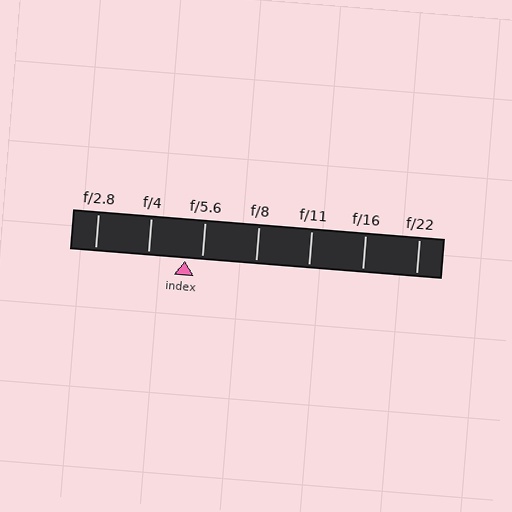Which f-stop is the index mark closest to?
The index mark is closest to f/5.6.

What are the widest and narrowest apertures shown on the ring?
The widest aperture shown is f/2.8 and the narrowest is f/22.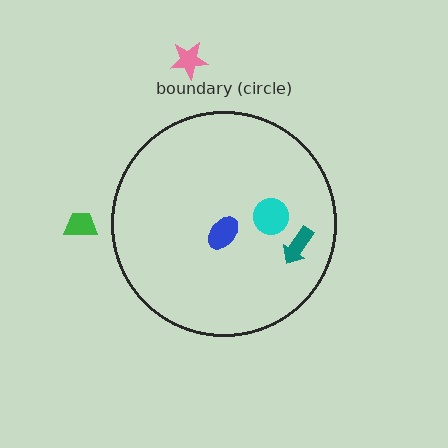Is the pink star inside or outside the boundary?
Outside.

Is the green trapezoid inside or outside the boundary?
Outside.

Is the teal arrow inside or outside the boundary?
Inside.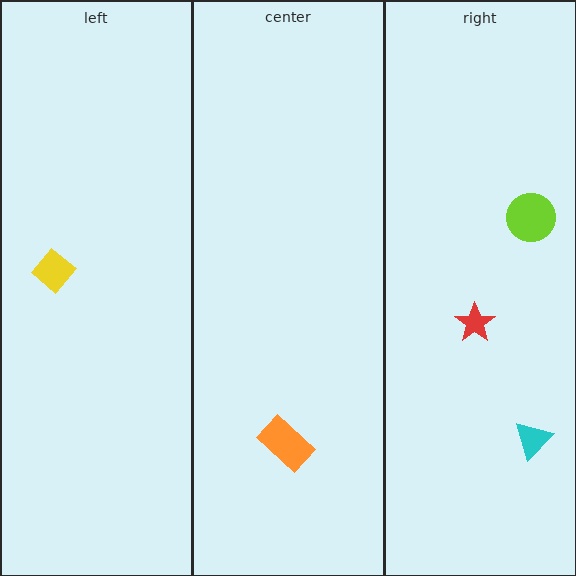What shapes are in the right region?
The red star, the lime circle, the cyan triangle.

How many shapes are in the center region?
1.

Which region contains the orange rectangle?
The center region.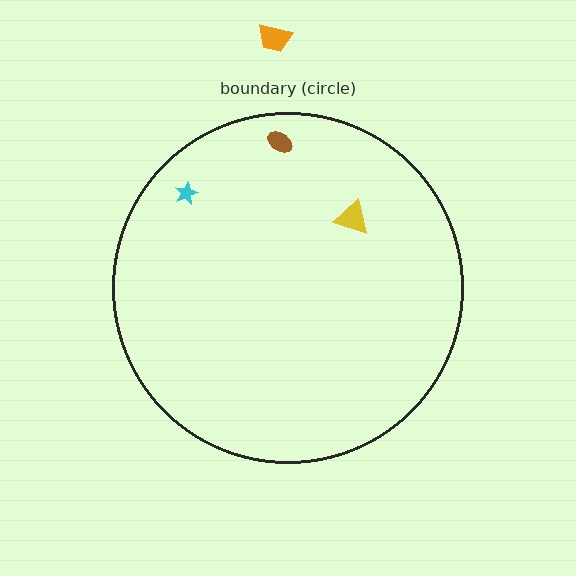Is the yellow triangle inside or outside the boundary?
Inside.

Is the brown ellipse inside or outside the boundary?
Inside.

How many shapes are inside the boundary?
3 inside, 1 outside.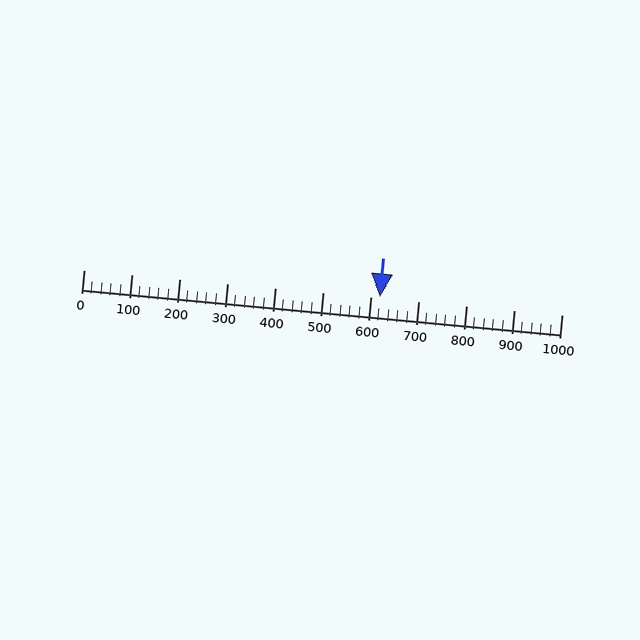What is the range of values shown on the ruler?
The ruler shows values from 0 to 1000.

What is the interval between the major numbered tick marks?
The major tick marks are spaced 100 units apart.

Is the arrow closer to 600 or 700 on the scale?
The arrow is closer to 600.